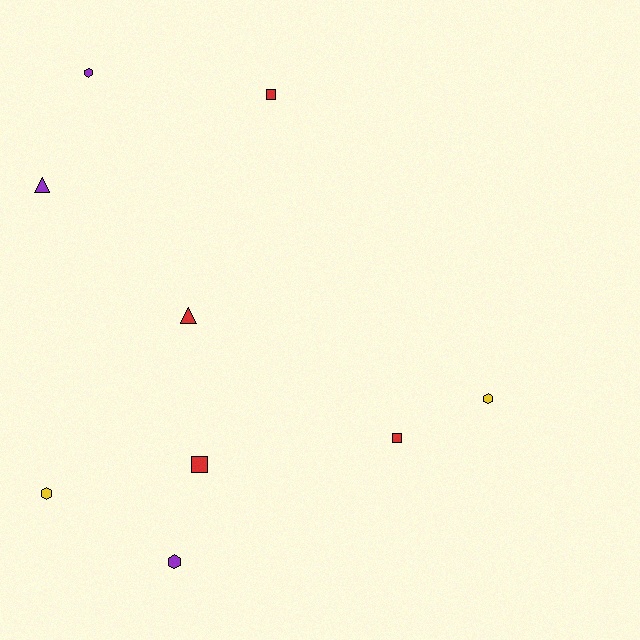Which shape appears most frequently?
Hexagon, with 4 objects.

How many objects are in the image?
There are 9 objects.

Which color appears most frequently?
Red, with 4 objects.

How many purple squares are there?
There are no purple squares.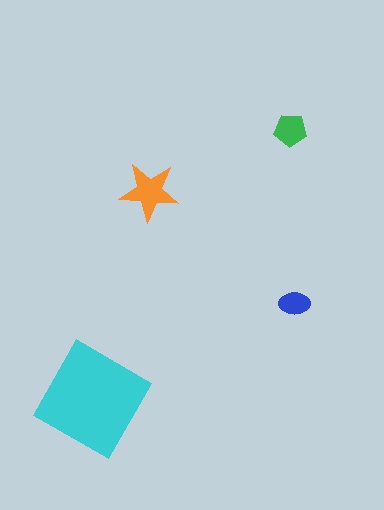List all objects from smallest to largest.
The blue ellipse, the green pentagon, the orange star, the cyan diamond.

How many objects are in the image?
There are 4 objects in the image.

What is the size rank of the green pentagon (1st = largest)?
3rd.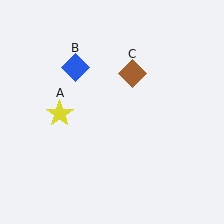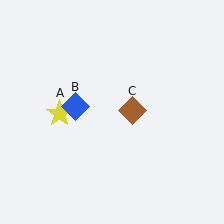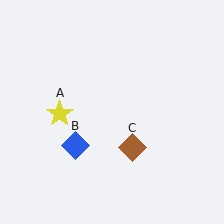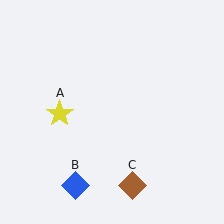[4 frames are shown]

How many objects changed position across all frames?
2 objects changed position: blue diamond (object B), brown diamond (object C).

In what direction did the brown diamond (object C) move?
The brown diamond (object C) moved down.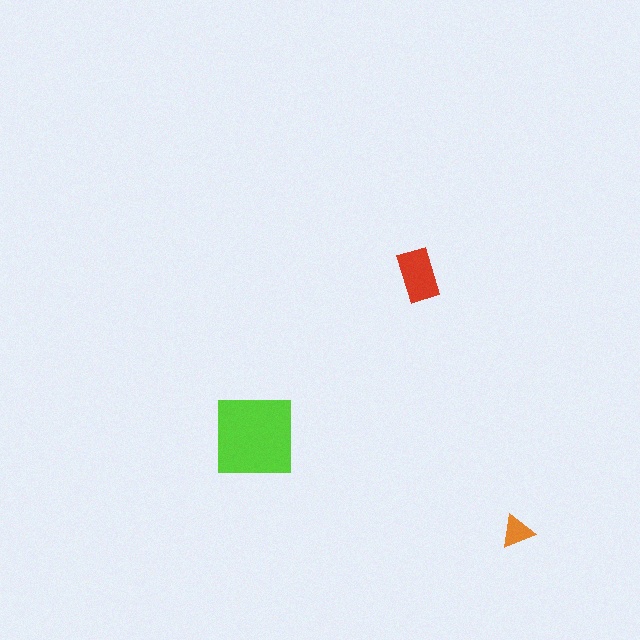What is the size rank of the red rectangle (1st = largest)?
2nd.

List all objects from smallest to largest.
The orange triangle, the red rectangle, the lime square.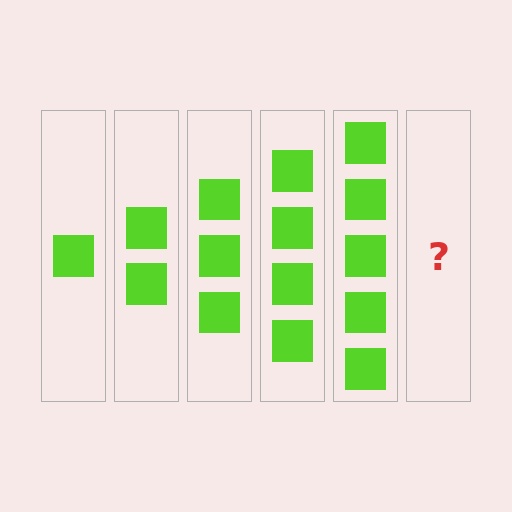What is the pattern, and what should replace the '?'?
The pattern is that each step adds one more square. The '?' should be 6 squares.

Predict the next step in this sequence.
The next step is 6 squares.